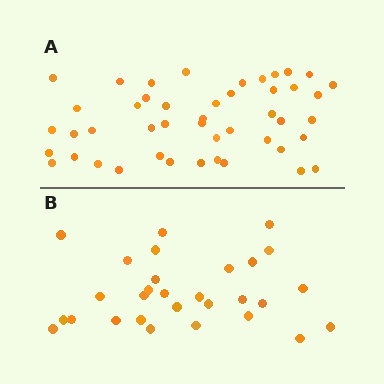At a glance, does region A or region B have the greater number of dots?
Region A (the top region) has more dots.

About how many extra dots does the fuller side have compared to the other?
Region A has approximately 15 more dots than region B.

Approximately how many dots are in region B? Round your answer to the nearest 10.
About 30 dots. (The exact count is 29, which rounds to 30.)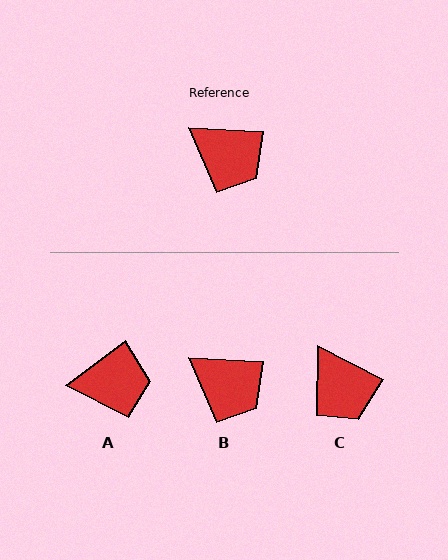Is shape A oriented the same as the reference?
No, it is off by about 40 degrees.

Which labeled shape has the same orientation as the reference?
B.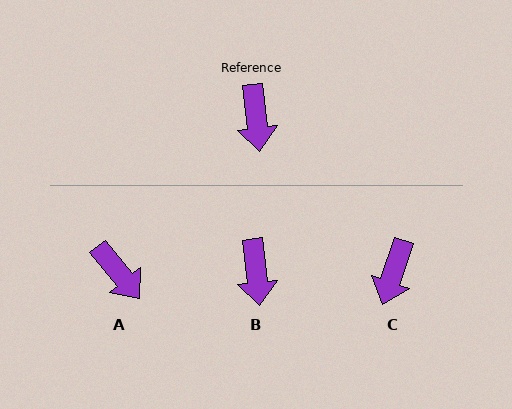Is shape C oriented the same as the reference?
No, it is off by about 26 degrees.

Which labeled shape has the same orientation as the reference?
B.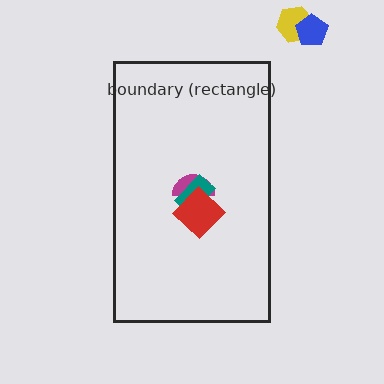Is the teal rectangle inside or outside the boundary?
Inside.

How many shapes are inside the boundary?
3 inside, 2 outside.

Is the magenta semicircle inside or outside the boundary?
Inside.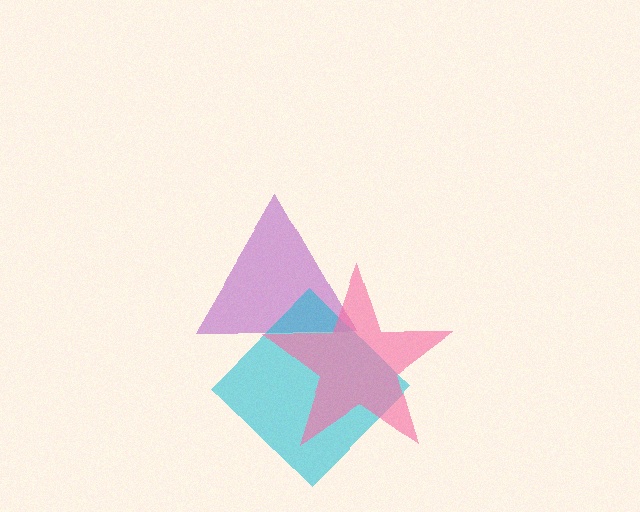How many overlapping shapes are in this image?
There are 3 overlapping shapes in the image.